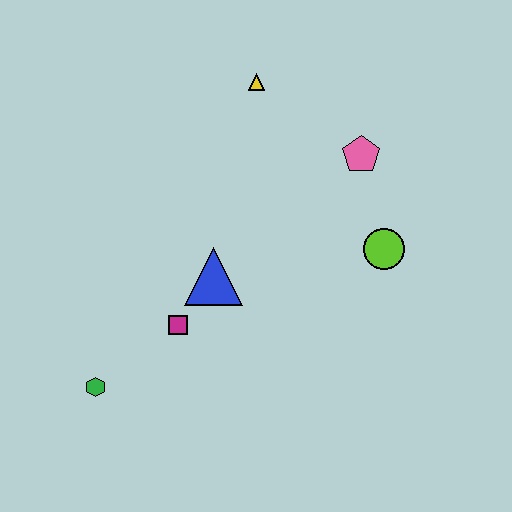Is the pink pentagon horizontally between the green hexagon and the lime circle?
Yes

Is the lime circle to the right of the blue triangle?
Yes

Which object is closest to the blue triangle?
The magenta square is closest to the blue triangle.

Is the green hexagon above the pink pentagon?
No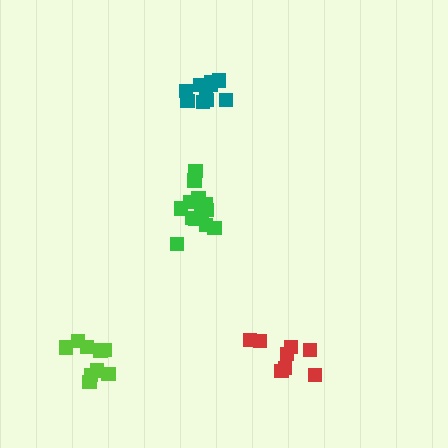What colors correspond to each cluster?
The clusters are colored: lime, red, teal, green.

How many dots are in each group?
Group 1: 9 dots, Group 2: 8 dots, Group 3: 10 dots, Group 4: 14 dots (41 total).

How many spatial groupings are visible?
There are 4 spatial groupings.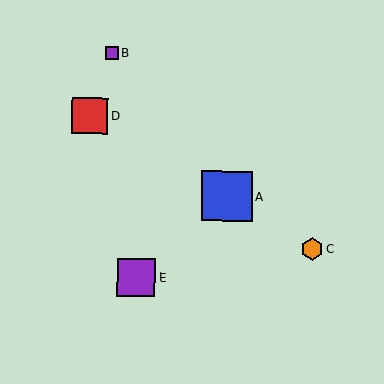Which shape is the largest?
The blue square (labeled A) is the largest.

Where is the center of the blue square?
The center of the blue square is at (227, 196).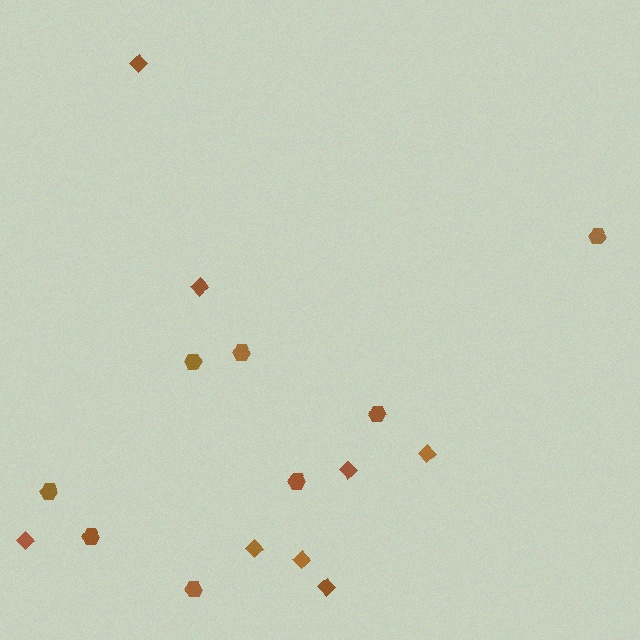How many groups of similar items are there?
There are 2 groups: one group of diamonds (8) and one group of hexagons (8).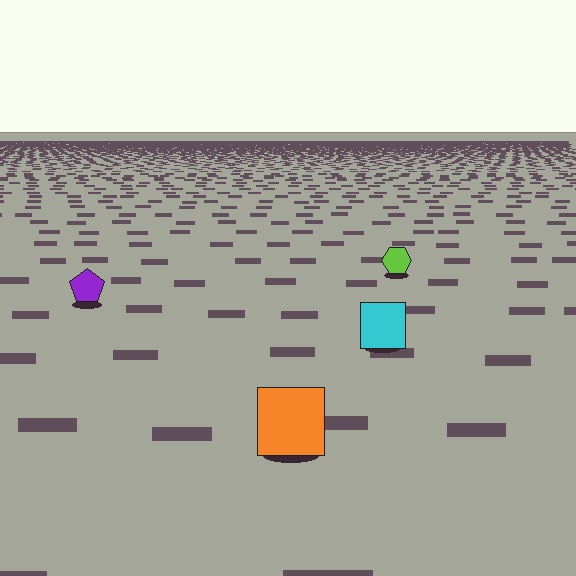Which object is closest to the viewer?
The orange square is closest. The texture marks near it are larger and more spread out.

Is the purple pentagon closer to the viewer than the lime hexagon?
Yes. The purple pentagon is closer — you can tell from the texture gradient: the ground texture is coarser near it.